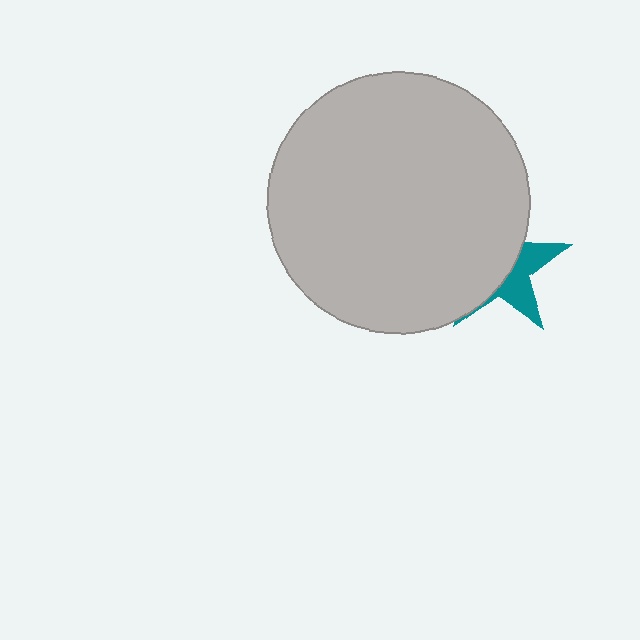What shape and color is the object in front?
The object in front is a light gray circle.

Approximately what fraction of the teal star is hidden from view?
Roughly 64% of the teal star is hidden behind the light gray circle.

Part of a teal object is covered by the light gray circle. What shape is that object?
It is a star.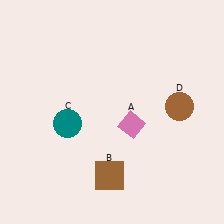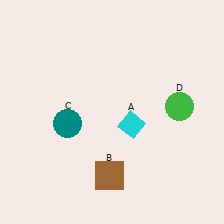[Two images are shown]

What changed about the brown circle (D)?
In Image 1, D is brown. In Image 2, it changed to green.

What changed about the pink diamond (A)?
In Image 1, A is pink. In Image 2, it changed to cyan.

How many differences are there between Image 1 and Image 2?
There are 2 differences between the two images.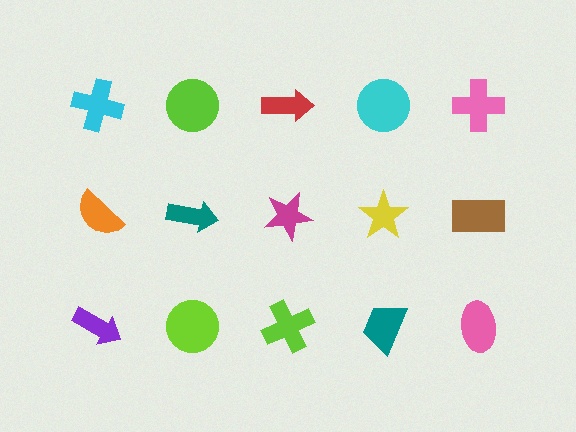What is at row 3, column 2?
A lime circle.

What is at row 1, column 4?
A cyan circle.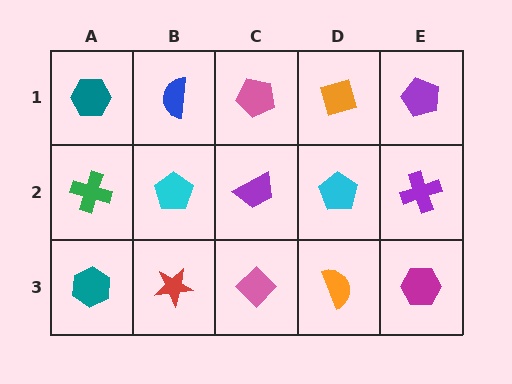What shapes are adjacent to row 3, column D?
A cyan pentagon (row 2, column D), a pink diamond (row 3, column C), a magenta hexagon (row 3, column E).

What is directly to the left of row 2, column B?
A green cross.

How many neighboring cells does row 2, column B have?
4.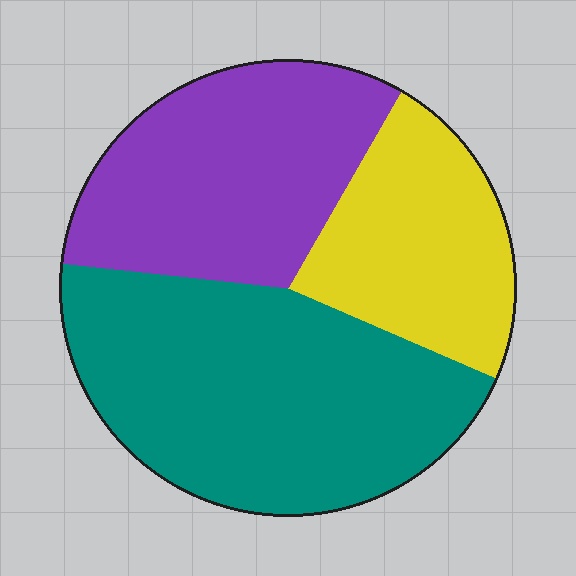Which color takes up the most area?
Teal, at roughly 45%.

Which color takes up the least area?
Yellow, at roughly 25%.